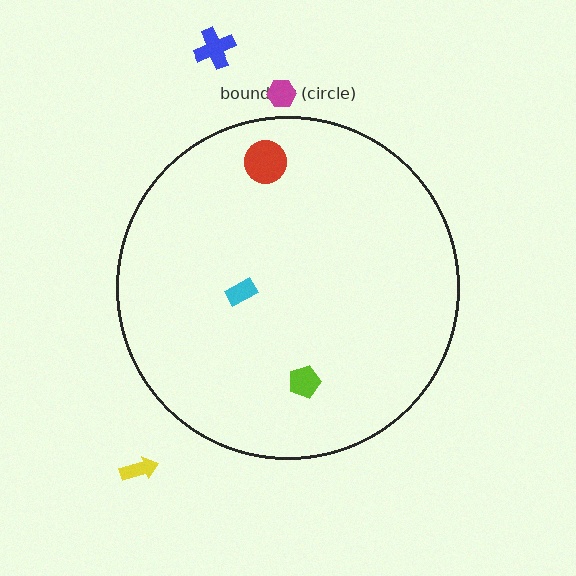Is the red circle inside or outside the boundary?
Inside.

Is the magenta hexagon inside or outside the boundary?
Outside.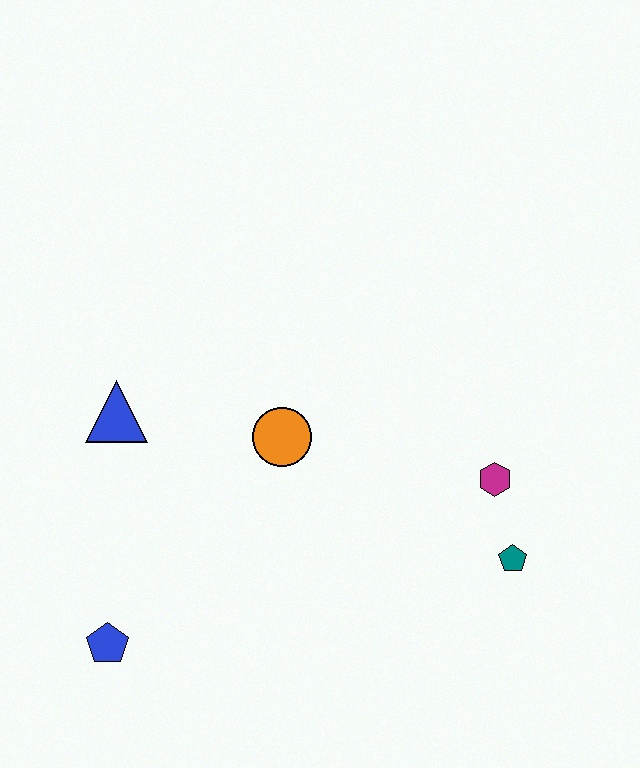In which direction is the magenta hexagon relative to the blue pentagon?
The magenta hexagon is to the right of the blue pentagon.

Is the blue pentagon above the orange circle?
No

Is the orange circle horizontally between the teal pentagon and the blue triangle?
Yes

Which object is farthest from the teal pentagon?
The blue triangle is farthest from the teal pentagon.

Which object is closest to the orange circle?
The blue triangle is closest to the orange circle.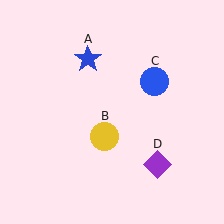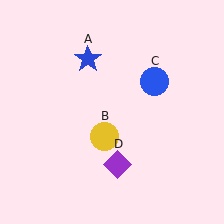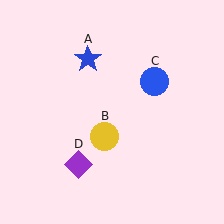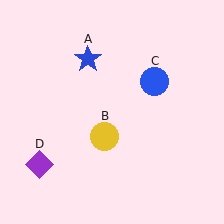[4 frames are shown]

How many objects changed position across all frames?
1 object changed position: purple diamond (object D).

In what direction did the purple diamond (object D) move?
The purple diamond (object D) moved left.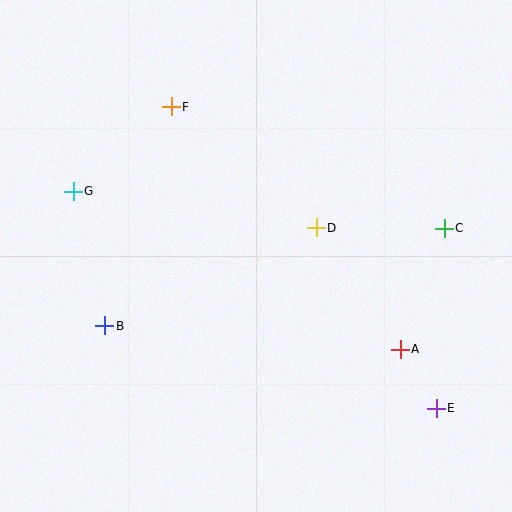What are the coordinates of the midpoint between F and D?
The midpoint between F and D is at (244, 167).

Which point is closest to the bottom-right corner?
Point E is closest to the bottom-right corner.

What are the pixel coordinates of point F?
Point F is at (171, 107).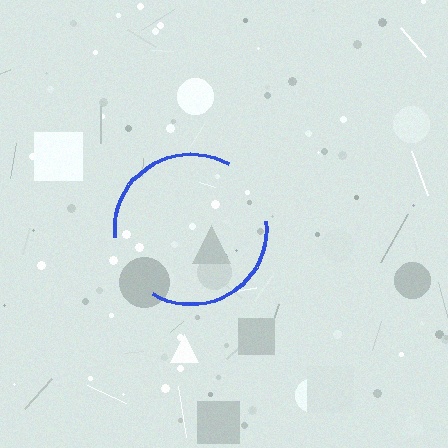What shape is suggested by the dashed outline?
The dashed outline suggests a circle.